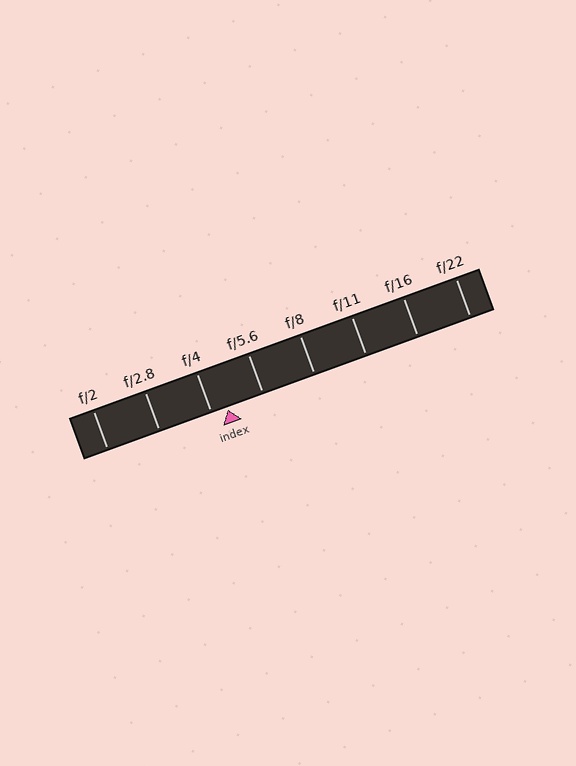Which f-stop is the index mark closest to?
The index mark is closest to f/4.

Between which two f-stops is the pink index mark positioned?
The index mark is between f/4 and f/5.6.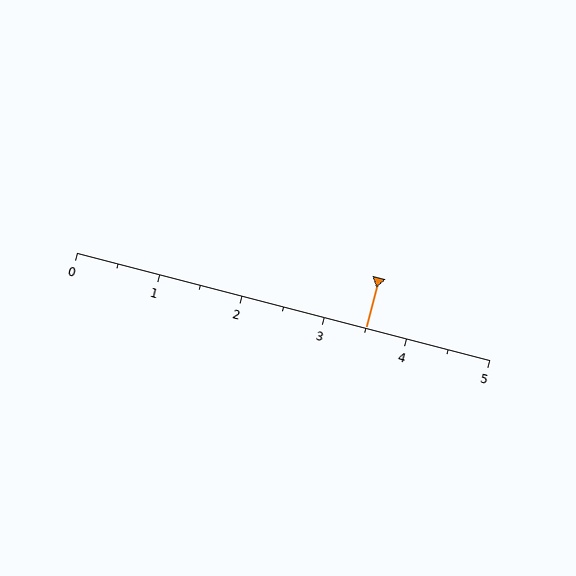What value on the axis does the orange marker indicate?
The marker indicates approximately 3.5.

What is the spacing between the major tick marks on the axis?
The major ticks are spaced 1 apart.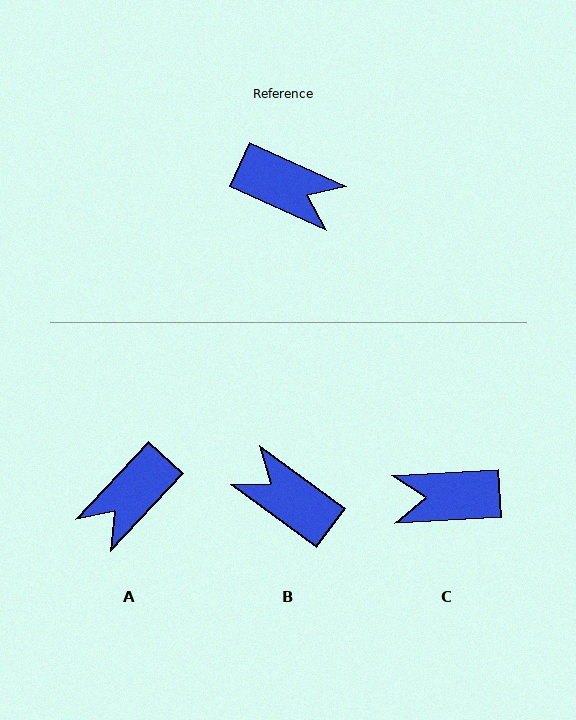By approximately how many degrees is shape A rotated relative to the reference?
Approximately 109 degrees clockwise.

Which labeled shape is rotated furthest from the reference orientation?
B, about 168 degrees away.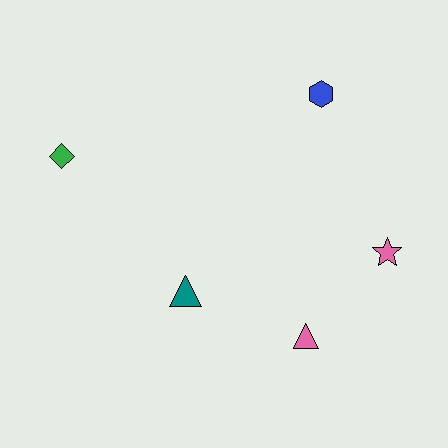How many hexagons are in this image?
There is 1 hexagon.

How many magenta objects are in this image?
There are no magenta objects.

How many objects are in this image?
There are 5 objects.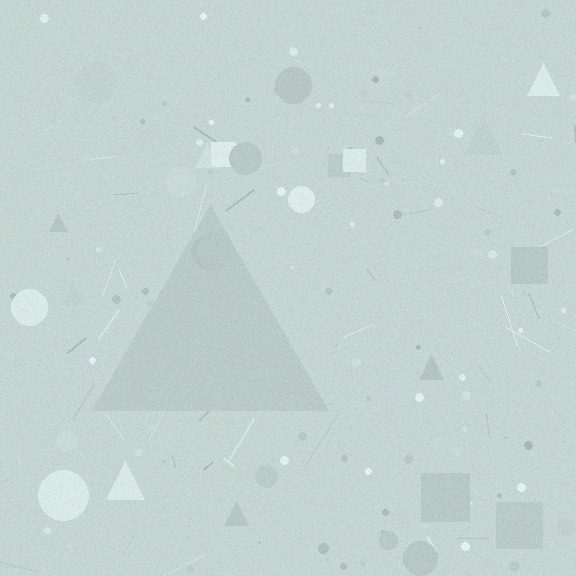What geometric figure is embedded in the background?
A triangle is embedded in the background.